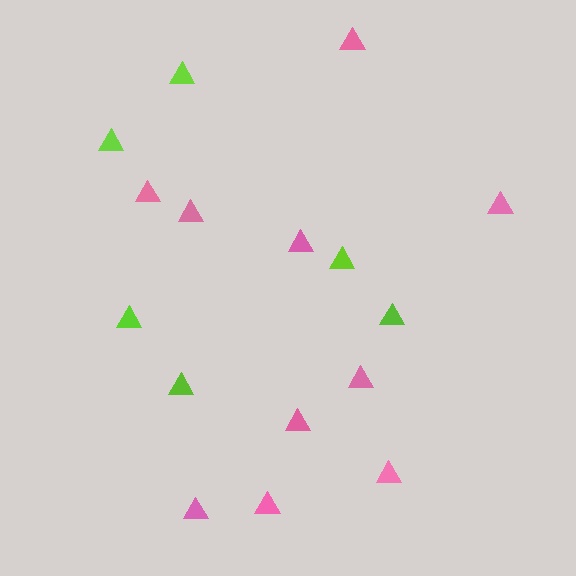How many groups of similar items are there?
There are 2 groups: one group of lime triangles (6) and one group of pink triangles (10).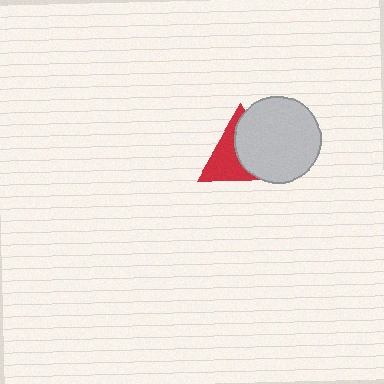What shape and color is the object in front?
The object in front is a light gray circle.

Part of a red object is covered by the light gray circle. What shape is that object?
It is a triangle.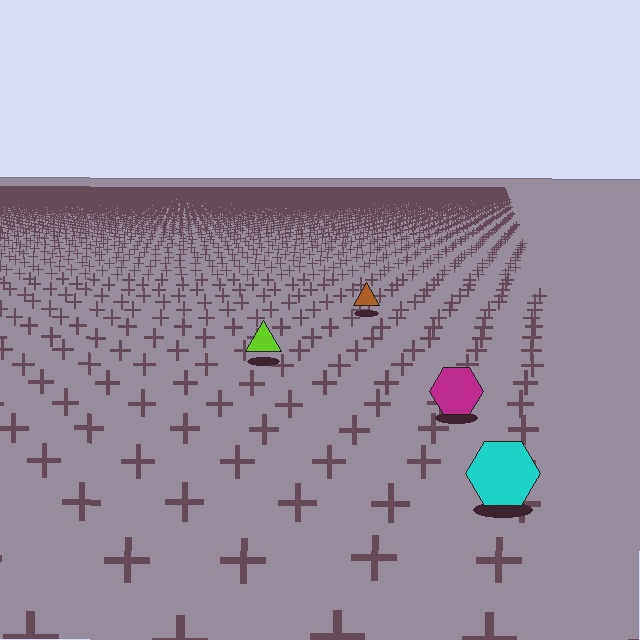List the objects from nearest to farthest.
From nearest to farthest: the cyan hexagon, the magenta hexagon, the lime triangle, the brown triangle.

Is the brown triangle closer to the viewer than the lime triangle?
No. The lime triangle is closer — you can tell from the texture gradient: the ground texture is coarser near it.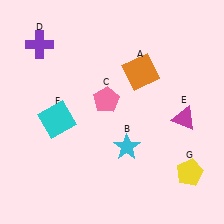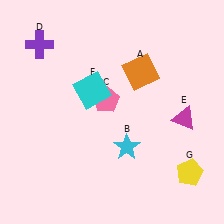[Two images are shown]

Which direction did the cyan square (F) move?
The cyan square (F) moved right.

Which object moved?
The cyan square (F) moved right.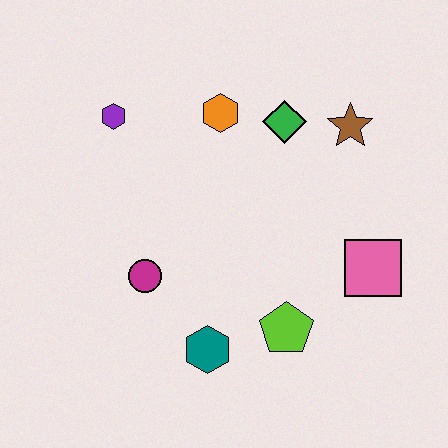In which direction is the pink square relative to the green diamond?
The pink square is below the green diamond.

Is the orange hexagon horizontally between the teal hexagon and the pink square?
Yes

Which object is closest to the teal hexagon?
The lime pentagon is closest to the teal hexagon.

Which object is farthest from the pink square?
The purple hexagon is farthest from the pink square.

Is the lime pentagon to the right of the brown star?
No